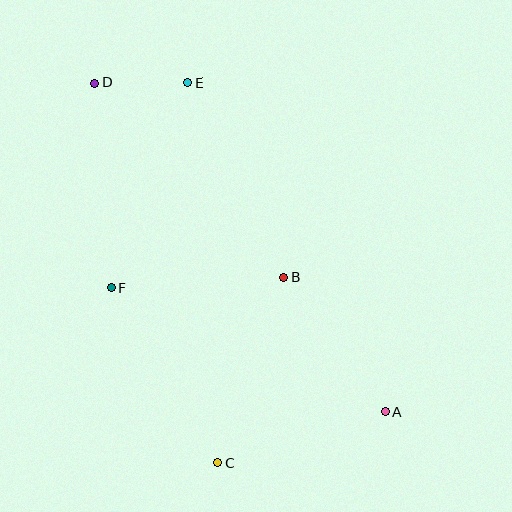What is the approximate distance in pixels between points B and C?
The distance between B and C is approximately 196 pixels.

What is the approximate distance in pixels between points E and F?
The distance between E and F is approximately 219 pixels.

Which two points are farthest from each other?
Points A and D are farthest from each other.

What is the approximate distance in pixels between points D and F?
The distance between D and F is approximately 206 pixels.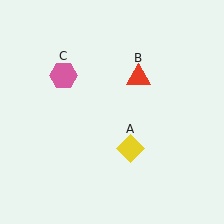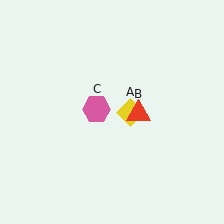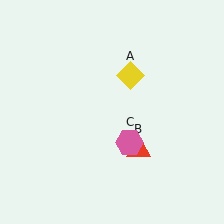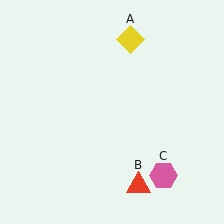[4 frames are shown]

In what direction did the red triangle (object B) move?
The red triangle (object B) moved down.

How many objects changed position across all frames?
3 objects changed position: yellow diamond (object A), red triangle (object B), pink hexagon (object C).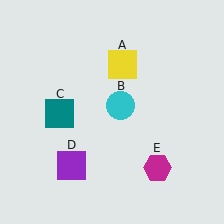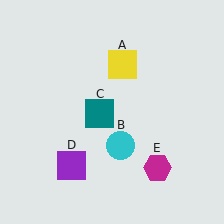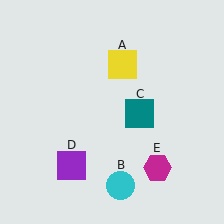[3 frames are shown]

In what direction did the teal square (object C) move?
The teal square (object C) moved right.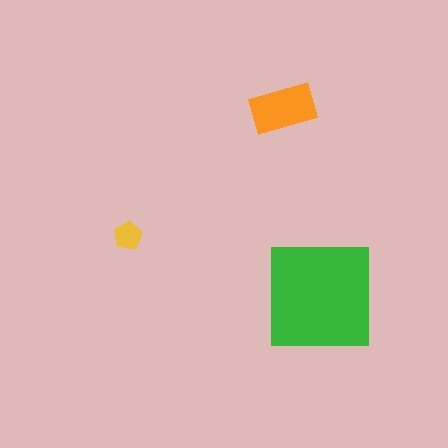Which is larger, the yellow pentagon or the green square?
The green square.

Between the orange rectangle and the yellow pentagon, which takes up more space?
The orange rectangle.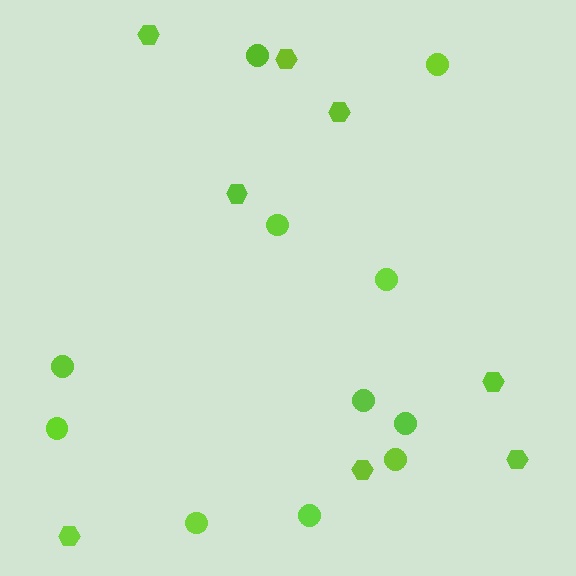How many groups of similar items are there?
There are 2 groups: one group of circles (11) and one group of hexagons (8).